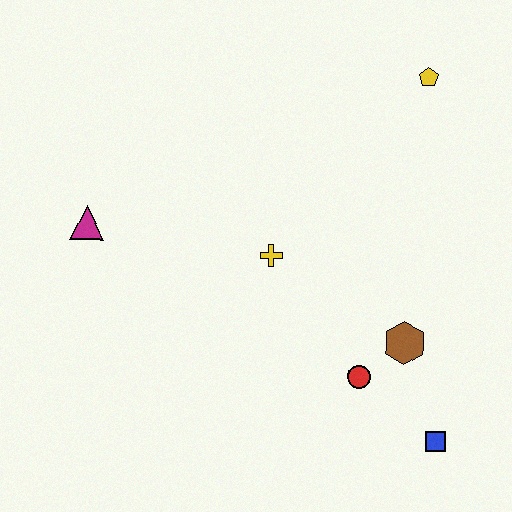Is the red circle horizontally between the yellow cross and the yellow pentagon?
Yes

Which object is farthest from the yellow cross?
The blue square is farthest from the yellow cross.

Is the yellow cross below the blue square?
No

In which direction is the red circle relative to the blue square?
The red circle is to the left of the blue square.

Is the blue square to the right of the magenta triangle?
Yes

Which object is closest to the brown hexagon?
The red circle is closest to the brown hexagon.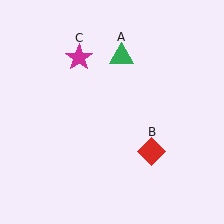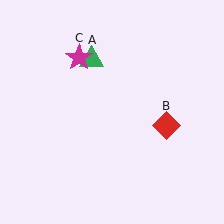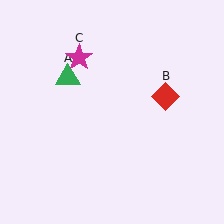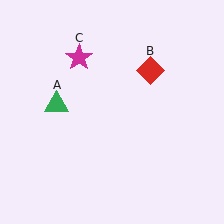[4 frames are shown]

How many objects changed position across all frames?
2 objects changed position: green triangle (object A), red diamond (object B).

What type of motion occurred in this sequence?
The green triangle (object A), red diamond (object B) rotated counterclockwise around the center of the scene.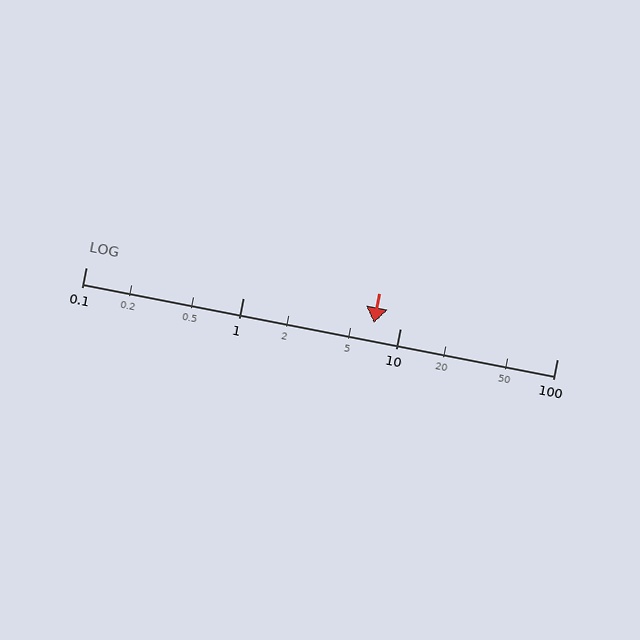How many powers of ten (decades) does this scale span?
The scale spans 3 decades, from 0.1 to 100.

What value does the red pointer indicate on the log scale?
The pointer indicates approximately 6.8.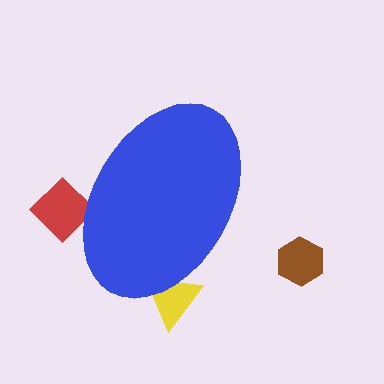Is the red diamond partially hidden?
Yes, the red diamond is partially hidden behind the blue ellipse.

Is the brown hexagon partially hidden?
No, the brown hexagon is fully visible.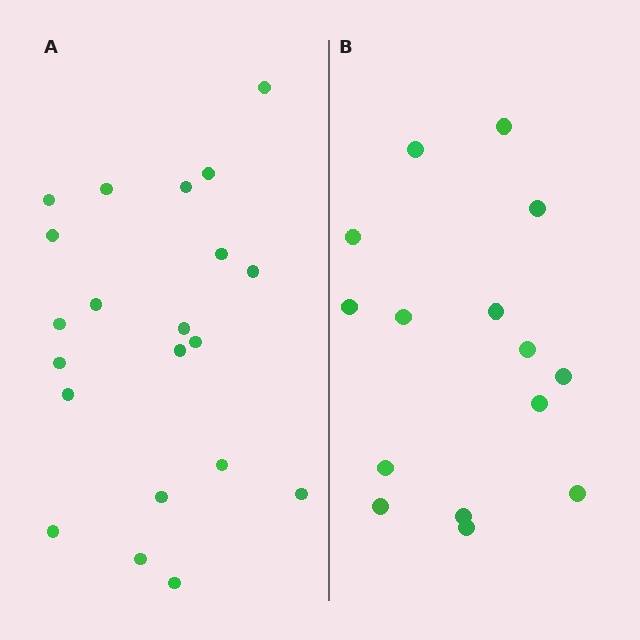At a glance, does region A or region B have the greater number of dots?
Region A (the left region) has more dots.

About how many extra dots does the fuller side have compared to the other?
Region A has about 6 more dots than region B.